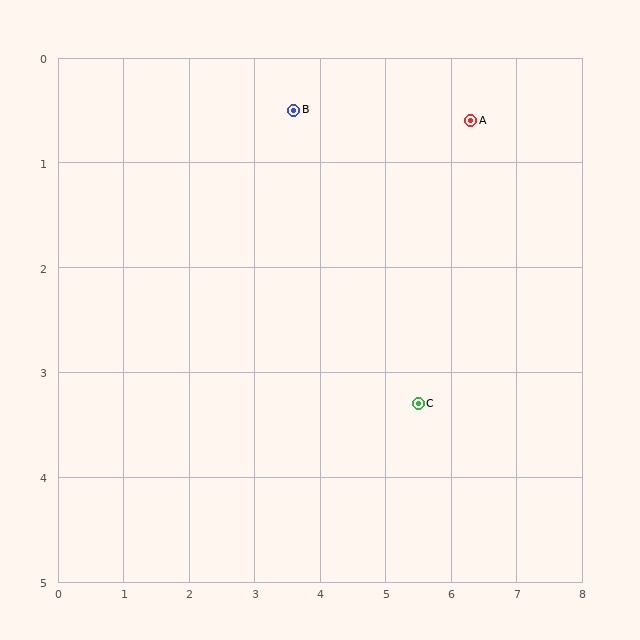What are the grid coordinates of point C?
Point C is at approximately (5.5, 3.3).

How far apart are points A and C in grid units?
Points A and C are about 2.8 grid units apart.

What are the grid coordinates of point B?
Point B is at approximately (3.6, 0.5).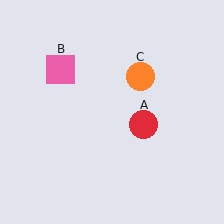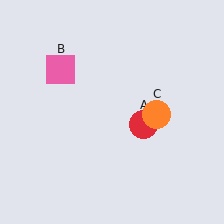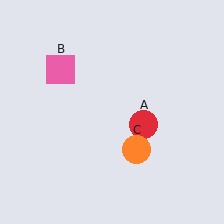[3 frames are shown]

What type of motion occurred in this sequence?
The orange circle (object C) rotated clockwise around the center of the scene.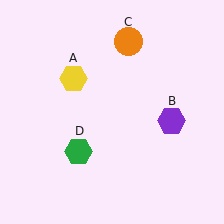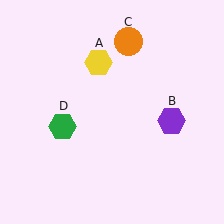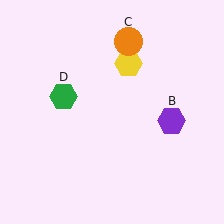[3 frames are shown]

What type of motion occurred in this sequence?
The yellow hexagon (object A), green hexagon (object D) rotated clockwise around the center of the scene.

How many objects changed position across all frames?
2 objects changed position: yellow hexagon (object A), green hexagon (object D).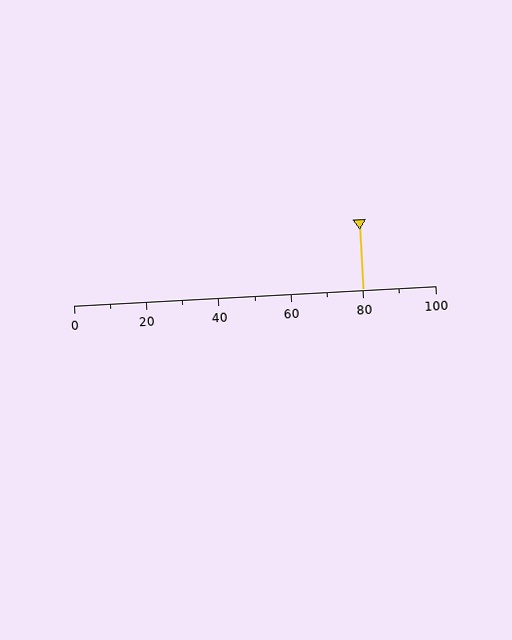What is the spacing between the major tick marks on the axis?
The major ticks are spaced 20 apart.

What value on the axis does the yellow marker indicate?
The marker indicates approximately 80.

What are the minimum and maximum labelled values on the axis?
The axis runs from 0 to 100.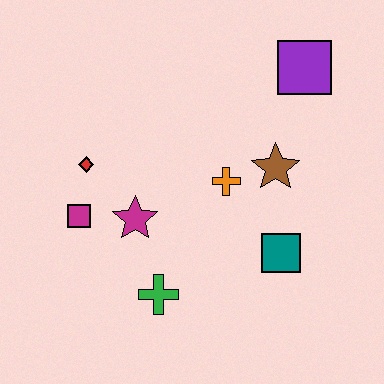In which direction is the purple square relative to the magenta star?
The purple square is to the right of the magenta star.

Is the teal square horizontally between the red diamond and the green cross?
No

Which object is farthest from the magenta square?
The purple square is farthest from the magenta square.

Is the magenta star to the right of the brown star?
No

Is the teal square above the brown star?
No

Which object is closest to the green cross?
The magenta star is closest to the green cross.